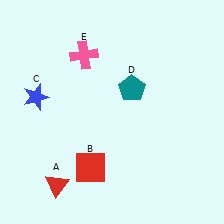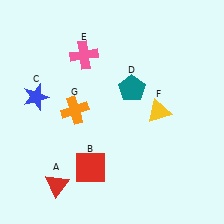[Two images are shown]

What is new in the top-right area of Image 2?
A yellow triangle (F) was added in the top-right area of Image 2.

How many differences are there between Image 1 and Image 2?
There are 2 differences between the two images.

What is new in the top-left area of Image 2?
An orange cross (G) was added in the top-left area of Image 2.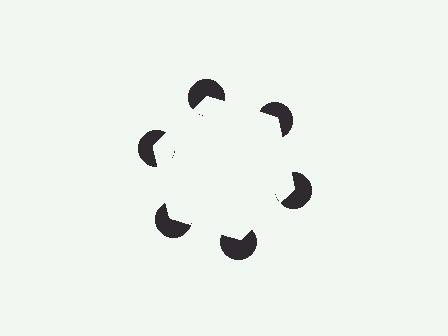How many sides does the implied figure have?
6 sides.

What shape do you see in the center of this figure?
An illusory hexagon — its edges are inferred from the aligned wedge cuts in the pac-man discs, not physically drawn.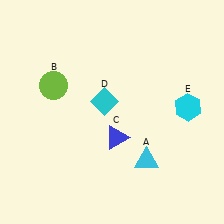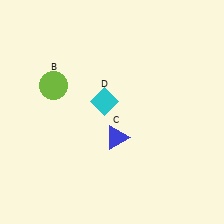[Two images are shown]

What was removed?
The cyan triangle (A), the cyan hexagon (E) were removed in Image 2.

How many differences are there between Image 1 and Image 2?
There are 2 differences between the two images.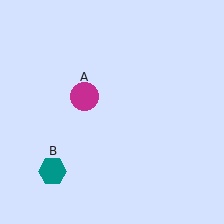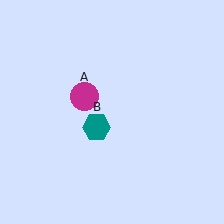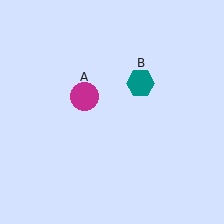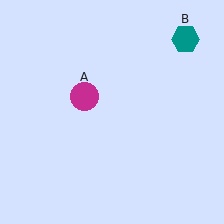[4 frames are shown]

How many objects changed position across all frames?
1 object changed position: teal hexagon (object B).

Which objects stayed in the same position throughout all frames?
Magenta circle (object A) remained stationary.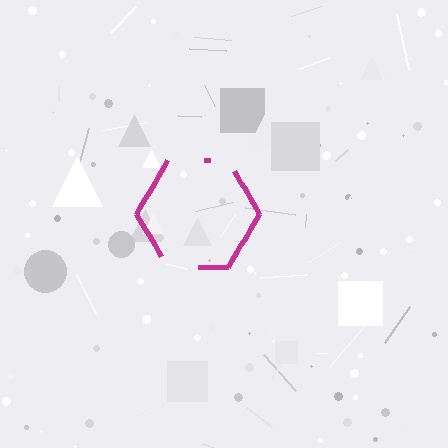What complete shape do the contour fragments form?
The contour fragments form a hexagon.